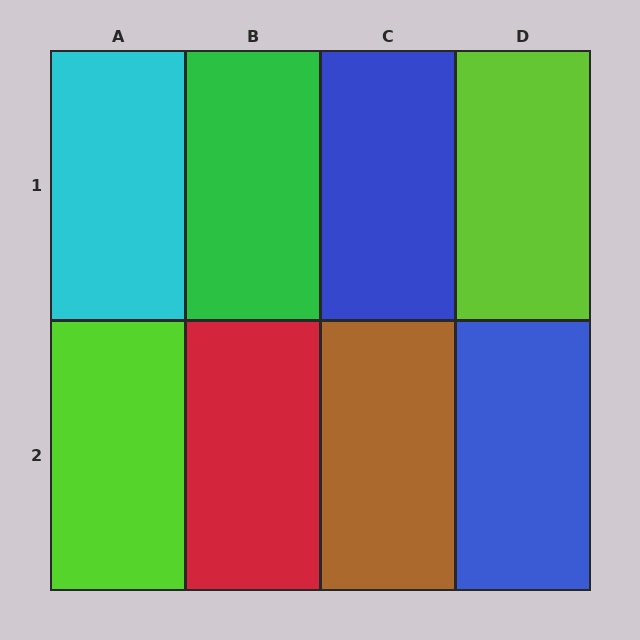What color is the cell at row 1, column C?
Blue.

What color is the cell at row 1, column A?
Cyan.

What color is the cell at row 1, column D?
Lime.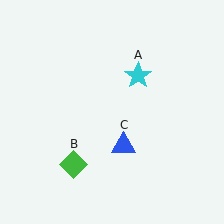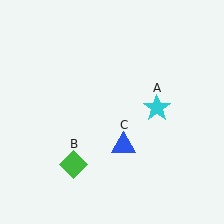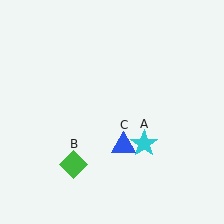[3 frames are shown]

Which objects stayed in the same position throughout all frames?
Green diamond (object B) and blue triangle (object C) remained stationary.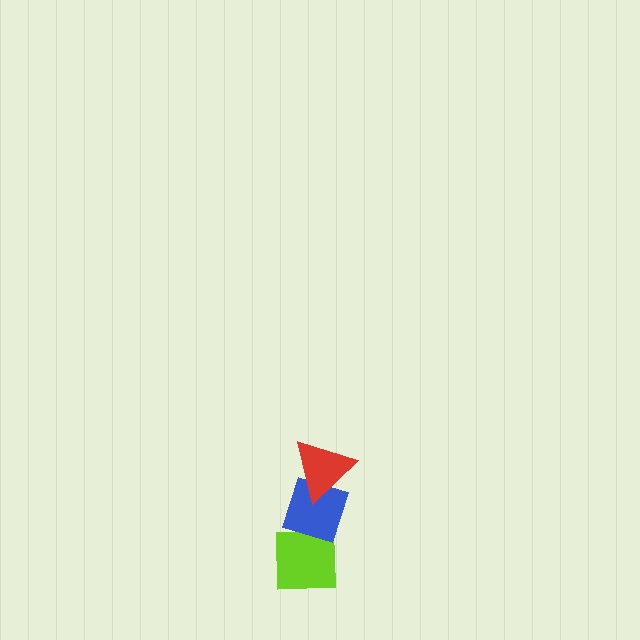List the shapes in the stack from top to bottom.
From top to bottom: the red triangle, the blue diamond, the lime square.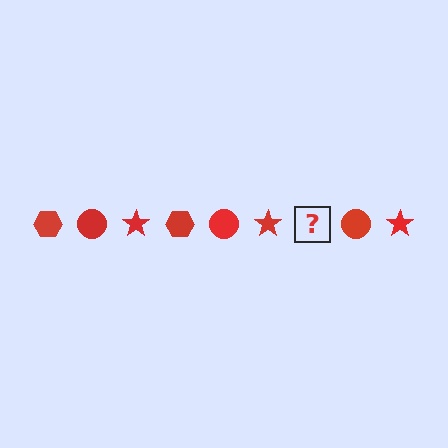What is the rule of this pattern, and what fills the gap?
The rule is that the pattern cycles through hexagon, circle, star shapes in red. The gap should be filled with a red hexagon.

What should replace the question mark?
The question mark should be replaced with a red hexagon.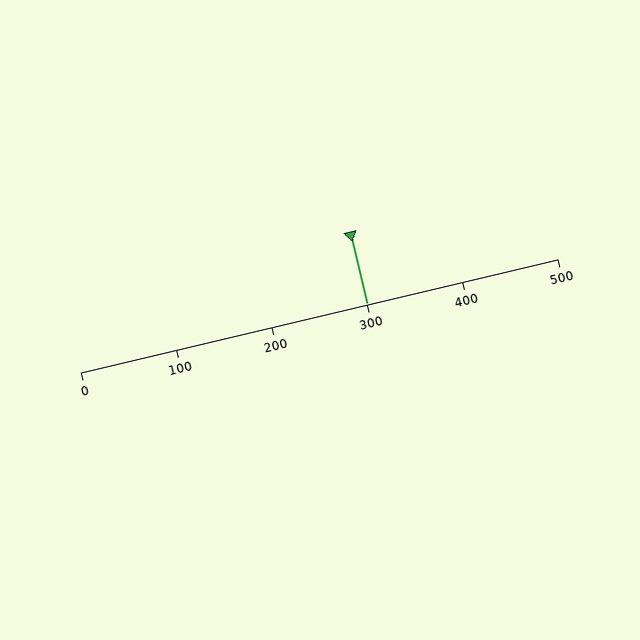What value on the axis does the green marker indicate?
The marker indicates approximately 300.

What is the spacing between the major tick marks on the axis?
The major ticks are spaced 100 apart.